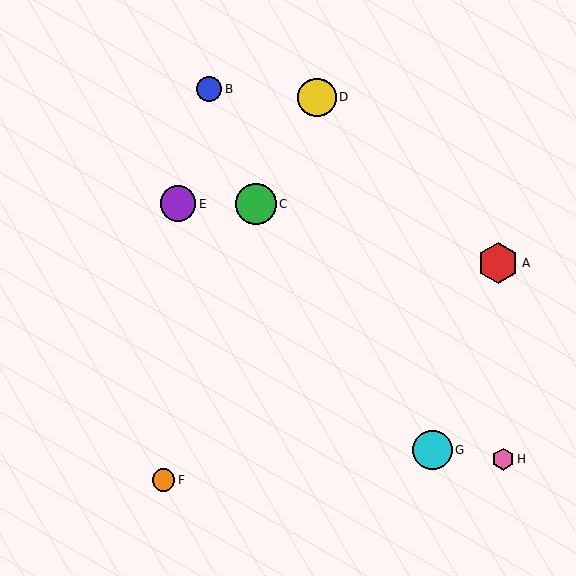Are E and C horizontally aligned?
Yes, both are at y≈204.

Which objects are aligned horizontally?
Objects C, E are aligned horizontally.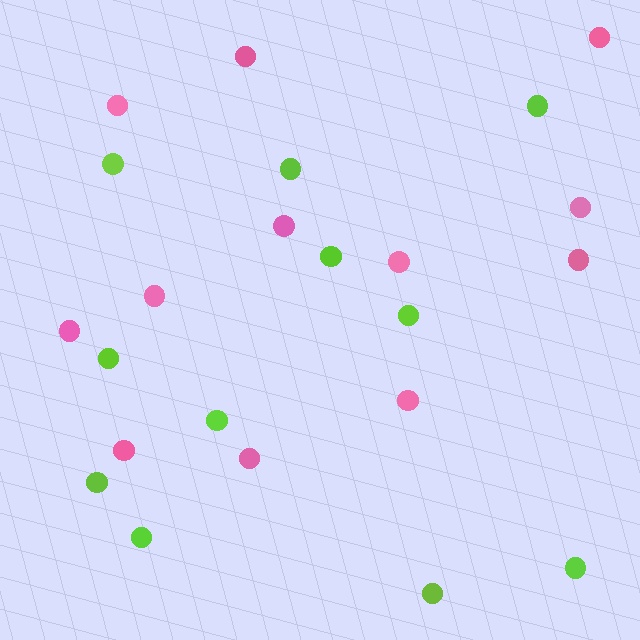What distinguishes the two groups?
There are 2 groups: one group of pink circles (12) and one group of lime circles (11).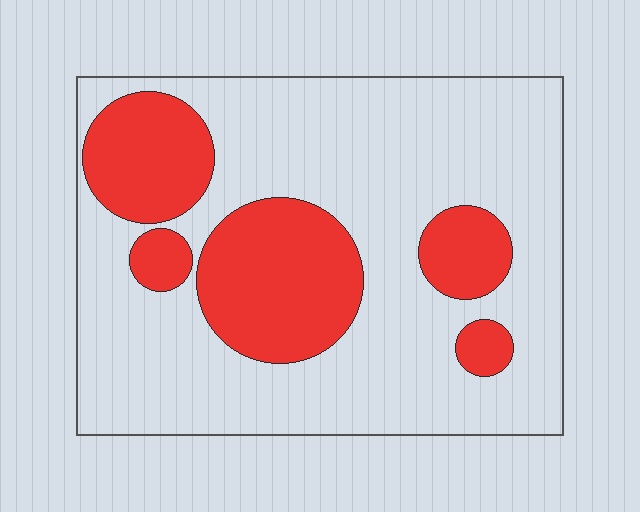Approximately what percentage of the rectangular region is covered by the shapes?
Approximately 30%.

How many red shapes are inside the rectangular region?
5.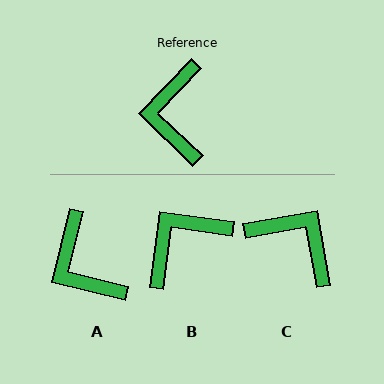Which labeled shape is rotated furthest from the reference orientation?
C, about 126 degrees away.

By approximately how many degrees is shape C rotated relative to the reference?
Approximately 126 degrees clockwise.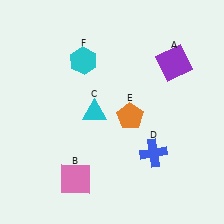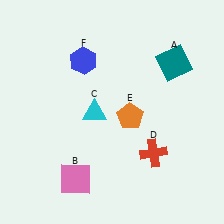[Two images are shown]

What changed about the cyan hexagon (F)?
In Image 1, F is cyan. In Image 2, it changed to blue.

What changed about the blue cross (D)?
In Image 1, D is blue. In Image 2, it changed to red.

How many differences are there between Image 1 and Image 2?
There are 3 differences between the two images.